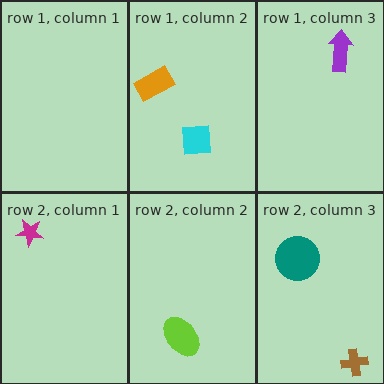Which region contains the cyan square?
The row 1, column 2 region.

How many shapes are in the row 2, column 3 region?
2.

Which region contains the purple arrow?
The row 1, column 3 region.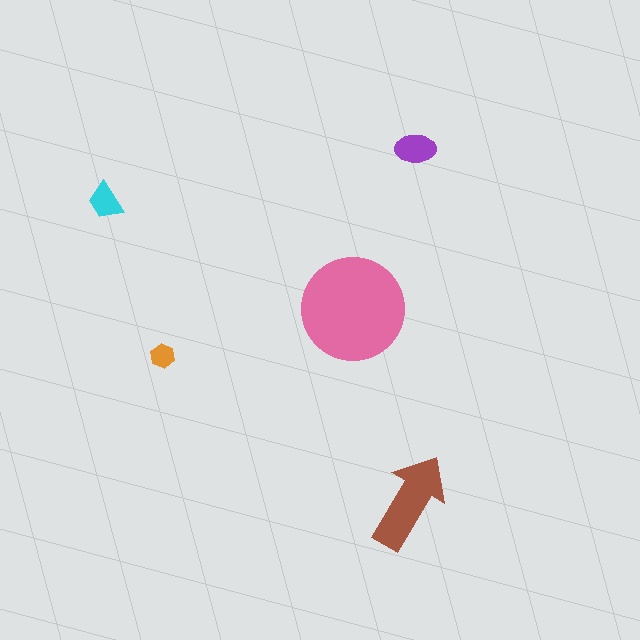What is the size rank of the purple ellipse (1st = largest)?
3rd.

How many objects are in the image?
There are 5 objects in the image.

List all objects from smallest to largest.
The orange hexagon, the cyan trapezoid, the purple ellipse, the brown arrow, the pink circle.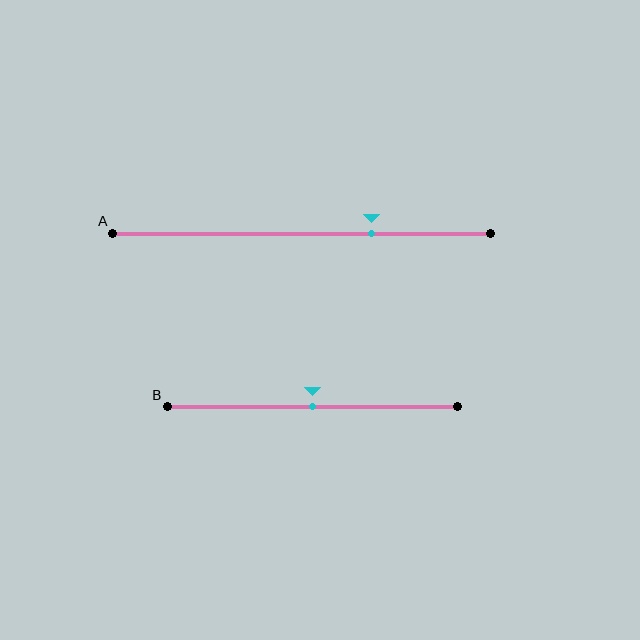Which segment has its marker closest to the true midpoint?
Segment B has its marker closest to the true midpoint.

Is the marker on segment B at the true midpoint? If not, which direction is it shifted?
Yes, the marker on segment B is at the true midpoint.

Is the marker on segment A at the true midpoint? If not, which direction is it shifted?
No, the marker on segment A is shifted to the right by about 18% of the segment length.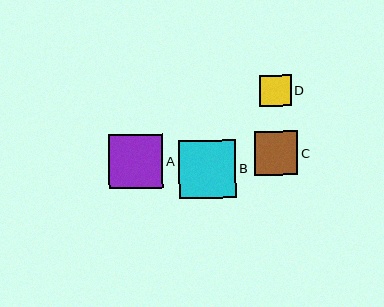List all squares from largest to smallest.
From largest to smallest: B, A, C, D.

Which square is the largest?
Square B is the largest with a size of approximately 57 pixels.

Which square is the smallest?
Square D is the smallest with a size of approximately 31 pixels.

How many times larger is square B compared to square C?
Square B is approximately 1.3 times the size of square C.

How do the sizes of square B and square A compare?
Square B and square A are approximately the same size.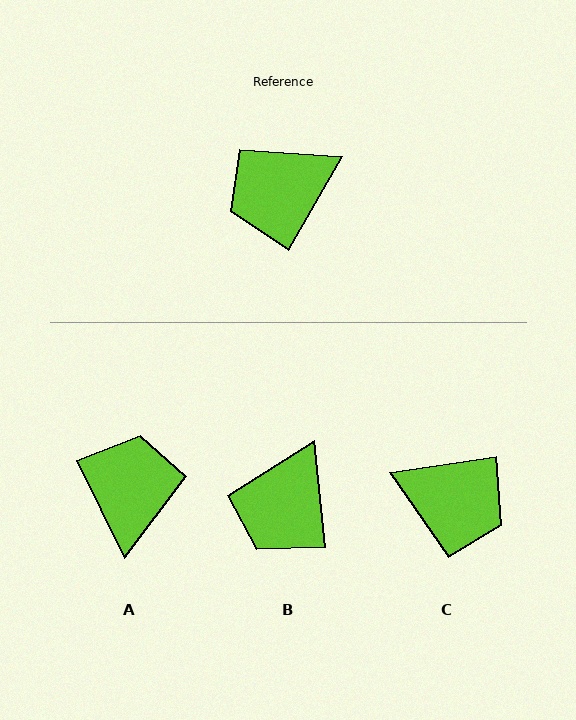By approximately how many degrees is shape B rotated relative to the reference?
Approximately 36 degrees counter-clockwise.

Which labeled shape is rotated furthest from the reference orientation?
C, about 129 degrees away.